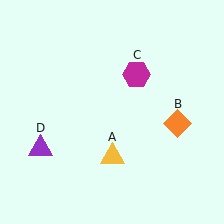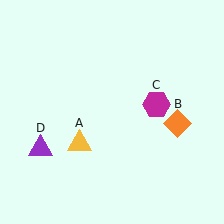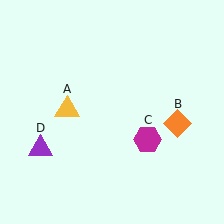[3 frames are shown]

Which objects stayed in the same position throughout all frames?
Orange diamond (object B) and purple triangle (object D) remained stationary.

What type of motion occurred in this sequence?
The yellow triangle (object A), magenta hexagon (object C) rotated clockwise around the center of the scene.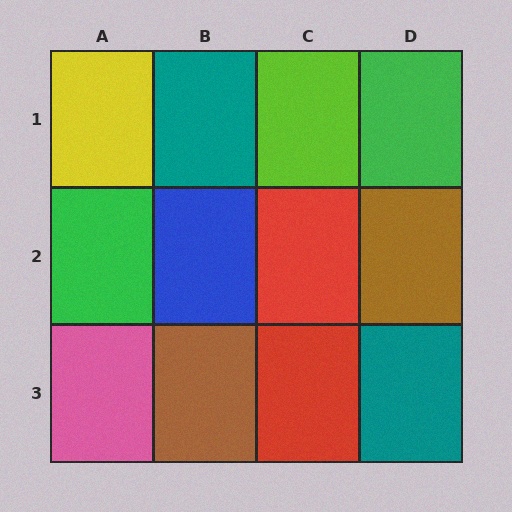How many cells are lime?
1 cell is lime.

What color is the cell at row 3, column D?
Teal.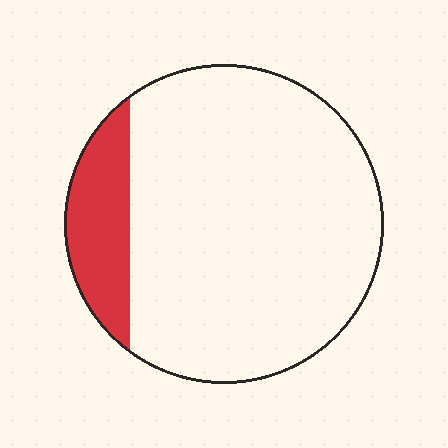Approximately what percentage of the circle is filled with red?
Approximately 15%.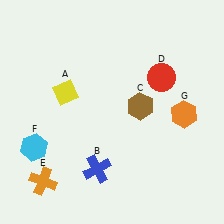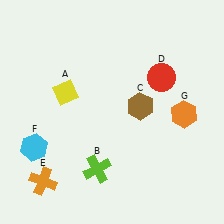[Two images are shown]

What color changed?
The cross (B) changed from blue in Image 1 to lime in Image 2.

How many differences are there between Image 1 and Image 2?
There is 1 difference between the two images.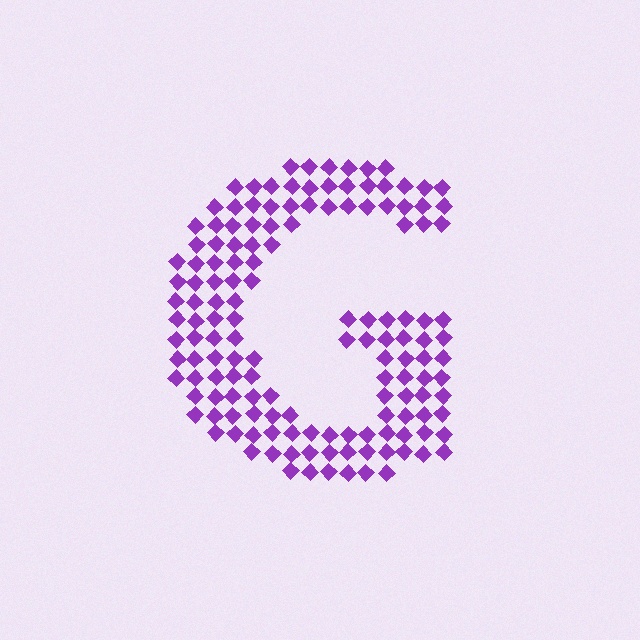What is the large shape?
The large shape is the letter G.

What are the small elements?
The small elements are diamonds.